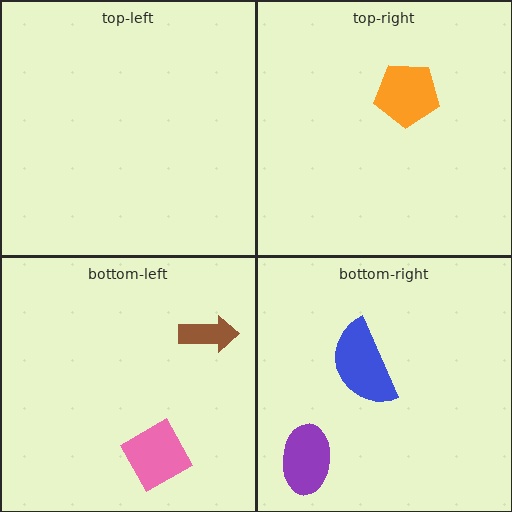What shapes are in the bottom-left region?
The brown arrow, the pink square.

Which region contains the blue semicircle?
The bottom-right region.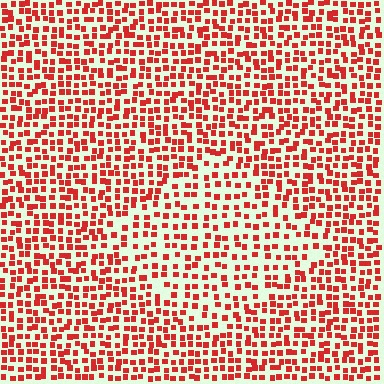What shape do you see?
I see a diamond.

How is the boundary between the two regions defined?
The boundary is defined by a change in element density (approximately 1.5x ratio). All elements are the same color, size, and shape.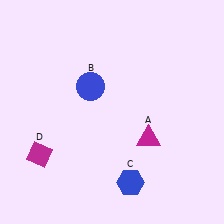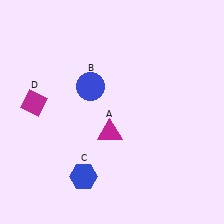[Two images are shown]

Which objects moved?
The objects that moved are: the magenta triangle (A), the blue hexagon (C), the magenta diamond (D).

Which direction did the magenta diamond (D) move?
The magenta diamond (D) moved up.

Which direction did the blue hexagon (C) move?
The blue hexagon (C) moved left.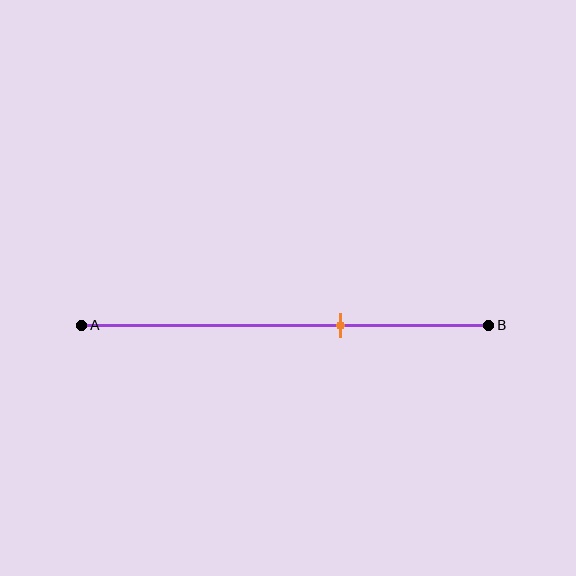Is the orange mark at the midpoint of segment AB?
No, the mark is at about 65% from A, not at the 50% midpoint.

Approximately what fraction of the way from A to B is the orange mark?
The orange mark is approximately 65% of the way from A to B.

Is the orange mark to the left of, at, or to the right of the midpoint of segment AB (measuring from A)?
The orange mark is to the right of the midpoint of segment AB.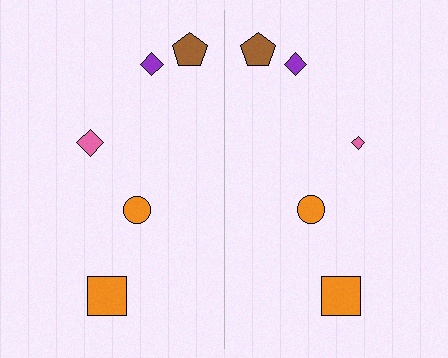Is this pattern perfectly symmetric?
No, the pattern is not perfectly symmetric. The pink diamond on the right side has a different size than its mirror counterpart.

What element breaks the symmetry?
The pink diamond on the right side has a different size than its mirror counterpart.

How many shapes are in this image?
There are 10 shapes in this image.